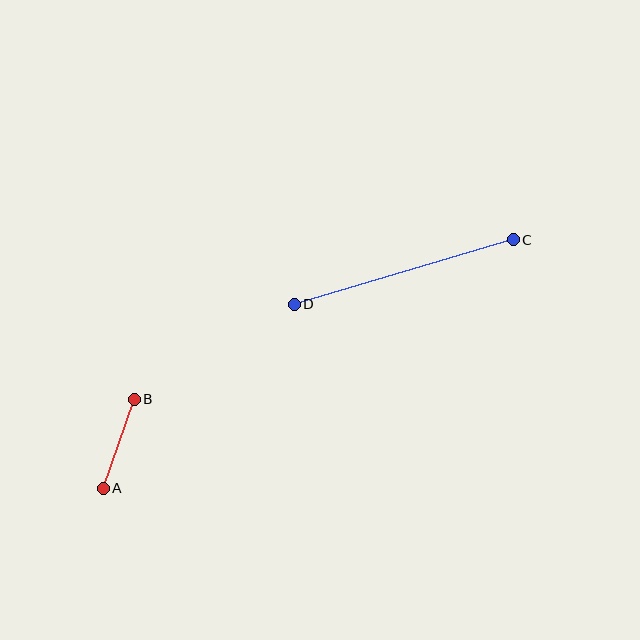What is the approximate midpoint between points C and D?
The midpoint is at approximately (404, 272) pixels.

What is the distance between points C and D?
The distance is approximately 228 pixels.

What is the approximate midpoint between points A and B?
The midpoint is at approximately (119, 444) pixels.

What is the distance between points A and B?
The distance is approximately 94 pixels.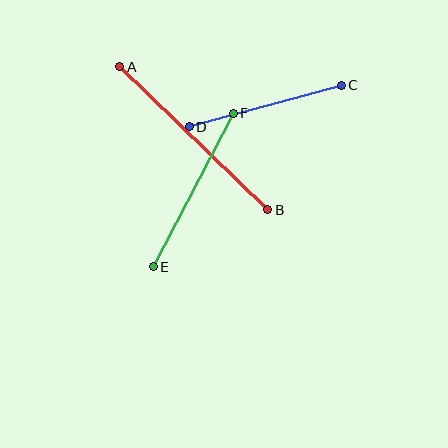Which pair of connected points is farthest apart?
Points A and B are farthest apart.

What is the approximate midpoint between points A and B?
The midpoint is at approximately (194, 138) pixels.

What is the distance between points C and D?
The distance is approximately 158 pixels.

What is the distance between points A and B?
The distance is approximately 206 pixels.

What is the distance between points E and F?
The distance is approximately 173 pixels.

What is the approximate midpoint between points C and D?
The midpoint is at approximately (265, 106) pixels.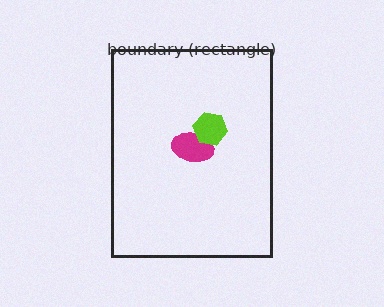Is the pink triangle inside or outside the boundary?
Inside.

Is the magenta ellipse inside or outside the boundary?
Inside.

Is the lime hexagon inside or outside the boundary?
Inside.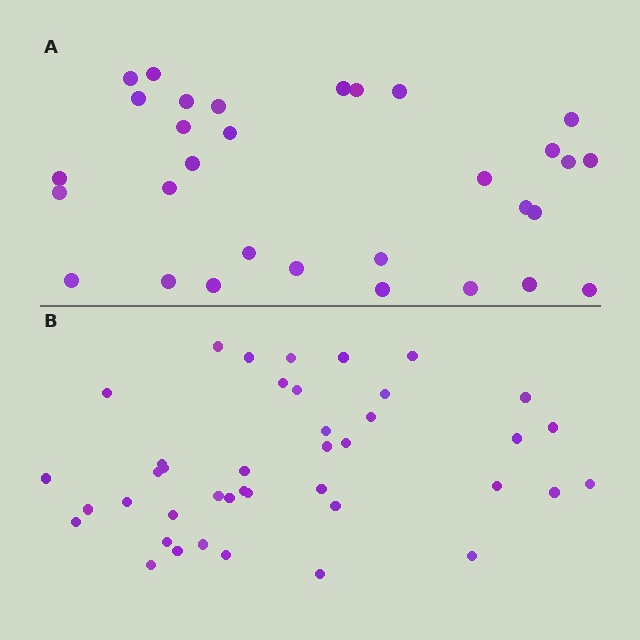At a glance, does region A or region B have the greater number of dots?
Region B (the bottom region) has more dots.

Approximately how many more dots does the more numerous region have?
Region B has roughly 10 or so more dots than region A.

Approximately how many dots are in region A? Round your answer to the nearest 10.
About 30 dots. (The exact count is 31, which rounds to 30.)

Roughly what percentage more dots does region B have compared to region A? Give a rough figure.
About 30% more.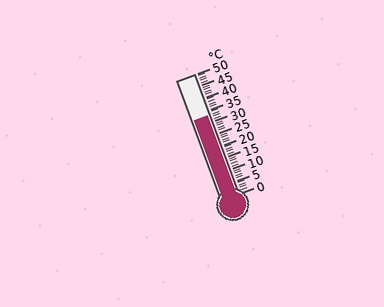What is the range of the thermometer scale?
The thermometer scale ranges from 0°C to 50°C.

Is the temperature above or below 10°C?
The temperature is above 10°C.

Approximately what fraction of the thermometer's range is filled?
The thermometer is filled to approximately 65% of its range.